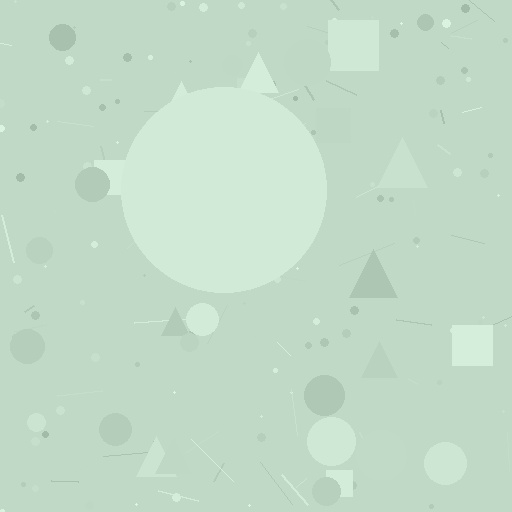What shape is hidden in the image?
A circle is hidden in the image.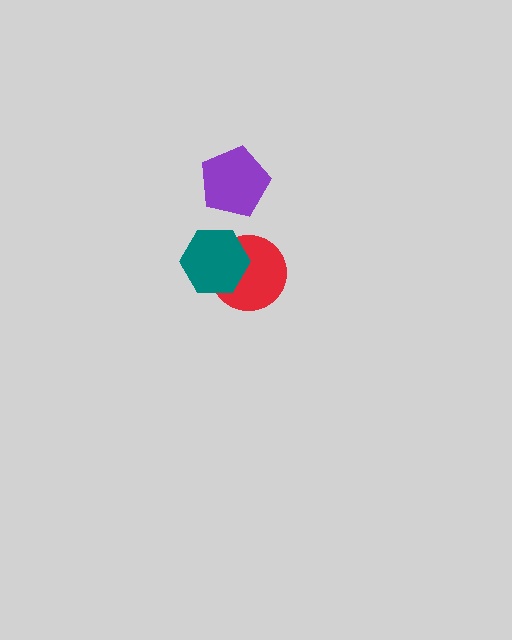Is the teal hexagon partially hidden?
No, no other shape covers it.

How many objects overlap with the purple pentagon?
0 objects overlap with the purple pentagon.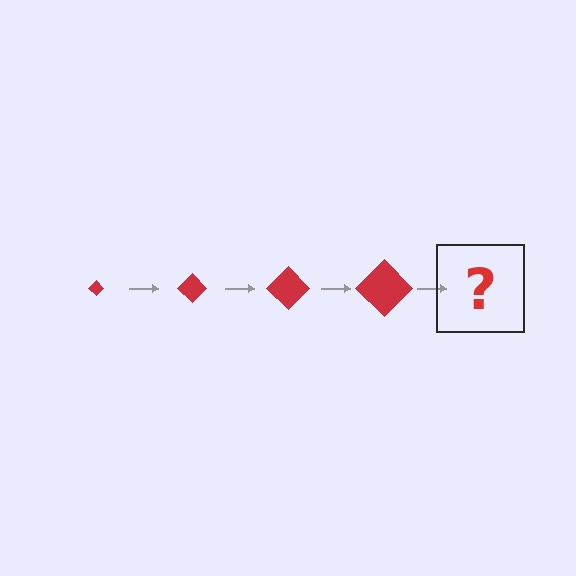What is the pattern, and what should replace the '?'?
The pattern is that the diamond gets progressively larger each step. The '?' should be a red diamond, larger than the previous one.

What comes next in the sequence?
The next element should be a red diamond, larger than the previous one.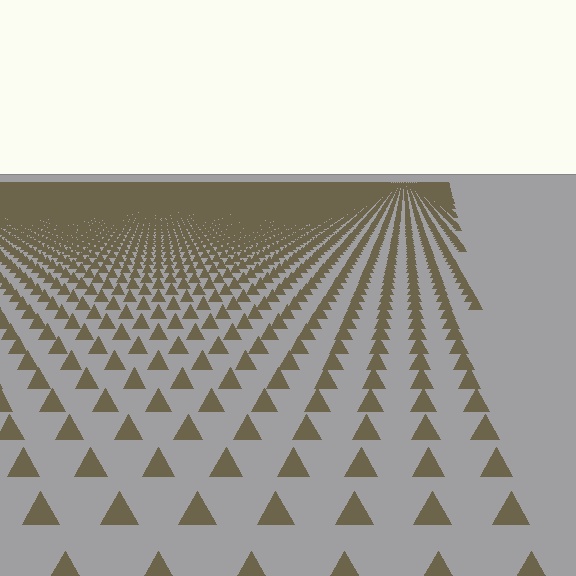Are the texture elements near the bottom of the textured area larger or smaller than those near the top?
Larger. Near the bottom, elements are closer to the viewer and appear at a bigger on-screen size.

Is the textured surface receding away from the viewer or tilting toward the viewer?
The surface is receding away from the viewer. Texture elements get smaller and denser toward the top.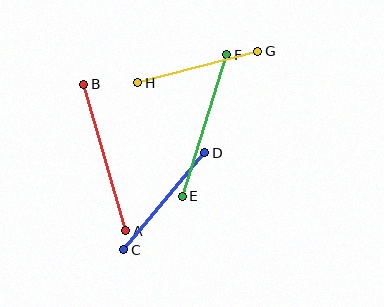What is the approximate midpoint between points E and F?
The midpoint is at approximately (205, 126) pixels.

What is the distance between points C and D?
The distance is approximately 126 pixels.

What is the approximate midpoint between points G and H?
The midpoint is at approximately (198, 67) pixels.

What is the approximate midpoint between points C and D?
The midpoint is at approximately (164, 201) pixels.